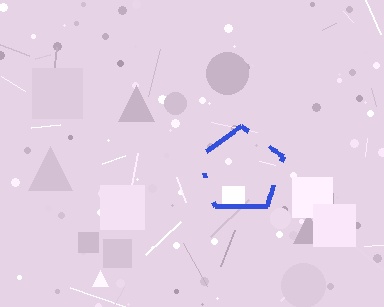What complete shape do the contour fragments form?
The contour fragments form a pentagon.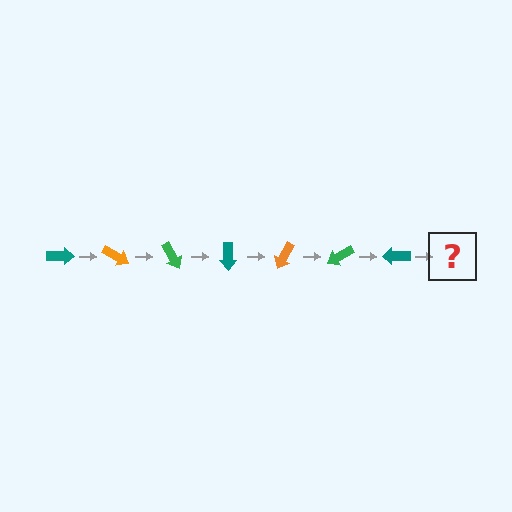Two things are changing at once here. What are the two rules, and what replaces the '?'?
The two rules are that it rotates 30 degrees each step and the color cycles through teal, orange, and green. The '?' should be an orange arrow, rotated 210 degrees from the start.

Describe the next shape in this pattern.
It should be an orange arrow, rotated 210 degrees from the start.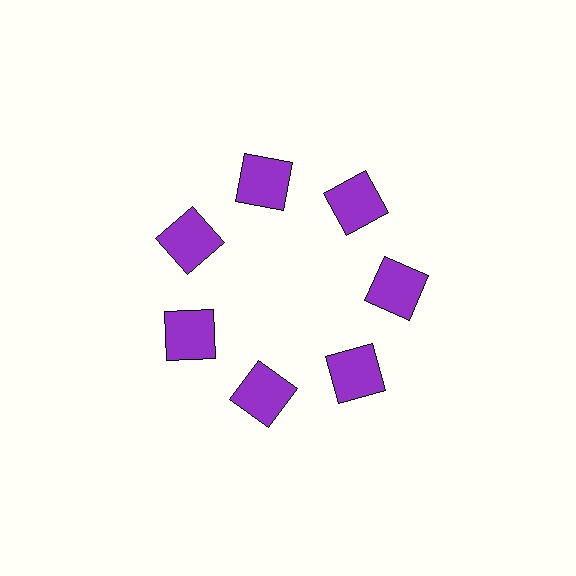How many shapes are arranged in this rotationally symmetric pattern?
There are 7 shapes, arranged in 7 groups of 1.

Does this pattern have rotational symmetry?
Yes, this pattern has 7-fold rotational symmetry. It looks the same after rotating 51 degrees around the center.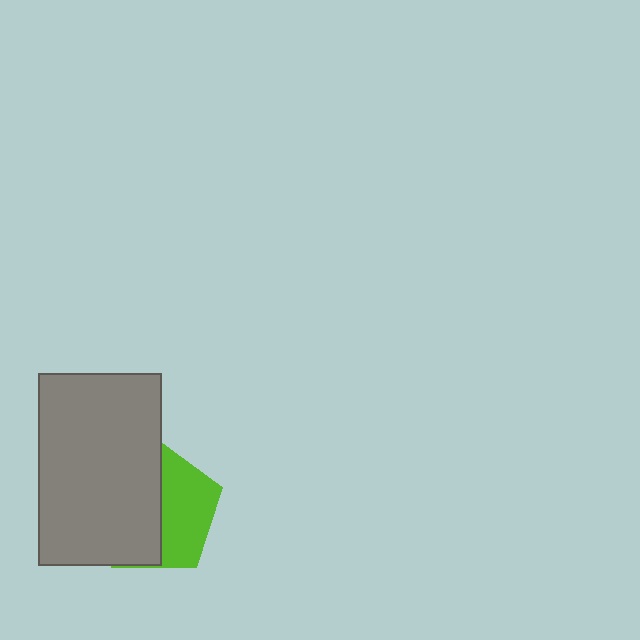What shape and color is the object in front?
The object in front is a gray rectangle.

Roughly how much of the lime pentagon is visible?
A small part of it is visible (roughly 43%).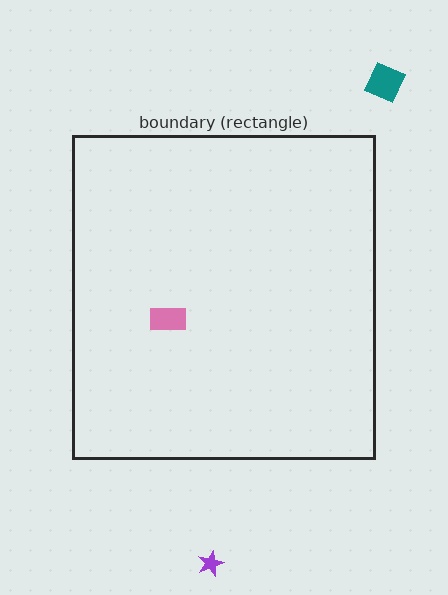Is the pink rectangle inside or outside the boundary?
Inside.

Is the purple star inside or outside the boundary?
Outside.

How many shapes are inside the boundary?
1 inside, 2 outside.